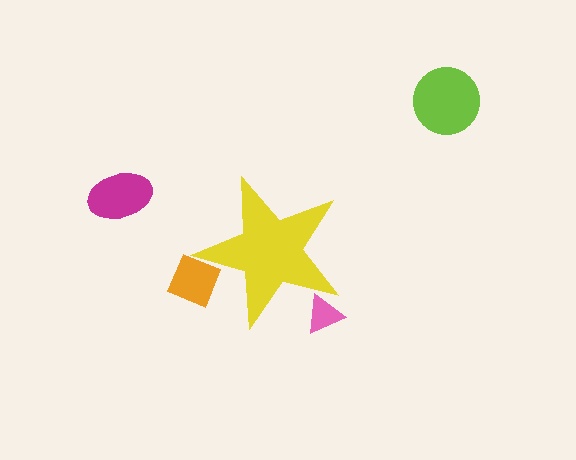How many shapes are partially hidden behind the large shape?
2 shapes are partially hidden.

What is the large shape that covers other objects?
A yellow star.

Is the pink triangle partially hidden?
Yes, the pink triangle is partially hidden behind the yellow star.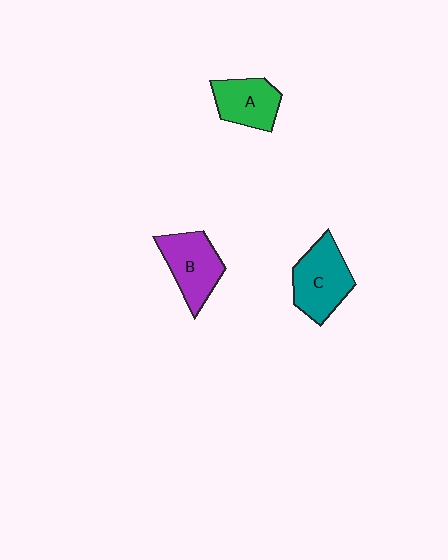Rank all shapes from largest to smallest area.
From largest to smallest: C (teal), B (purple), A (green).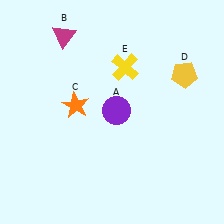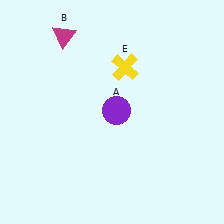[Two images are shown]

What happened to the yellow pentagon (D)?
The yellow pentagon (D) was removed in Image 2. It was in the top-right area of Image 1.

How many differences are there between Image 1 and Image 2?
There are 2 differences between the two images.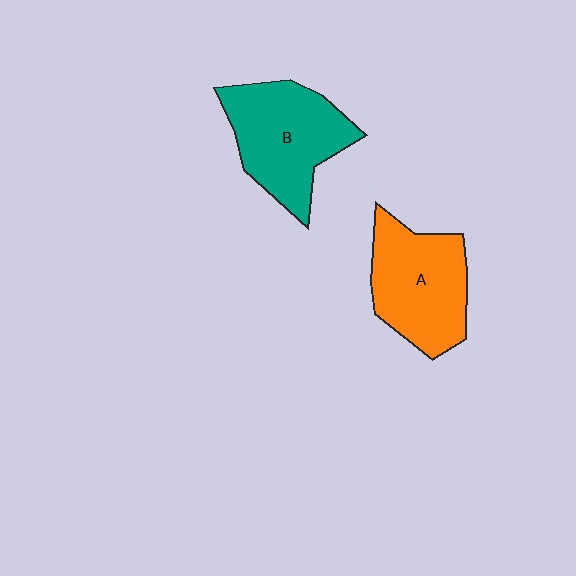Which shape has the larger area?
Shape B (teal).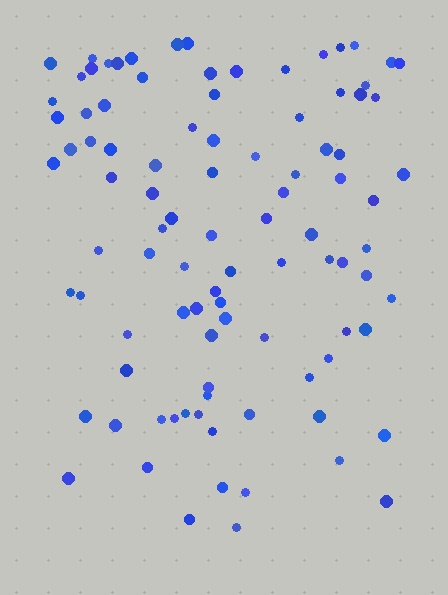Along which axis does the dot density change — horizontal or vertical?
Vertical.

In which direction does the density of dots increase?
From bottom to top, with the top side densest.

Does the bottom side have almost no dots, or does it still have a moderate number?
Still a moderate number, just noticeably fewer than the top.